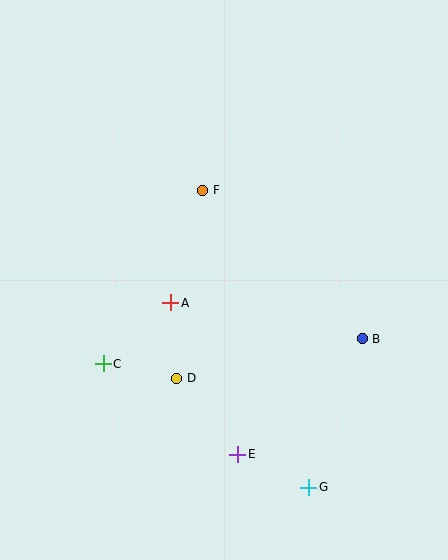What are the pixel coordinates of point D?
Point D is at (177, 378).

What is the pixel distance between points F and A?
The distance between F and A is 117 pixels.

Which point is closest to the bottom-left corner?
Point C is closest to the bottom-left corner.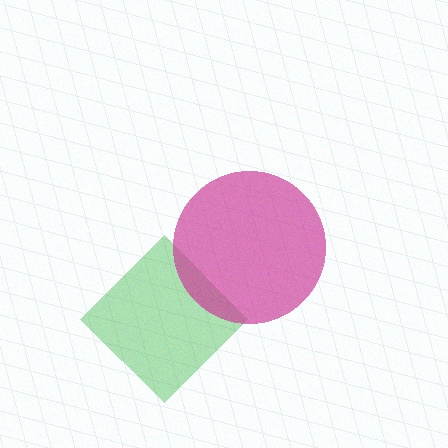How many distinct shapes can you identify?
There are 2 distinct shapes: a green diamond, a magenta circle.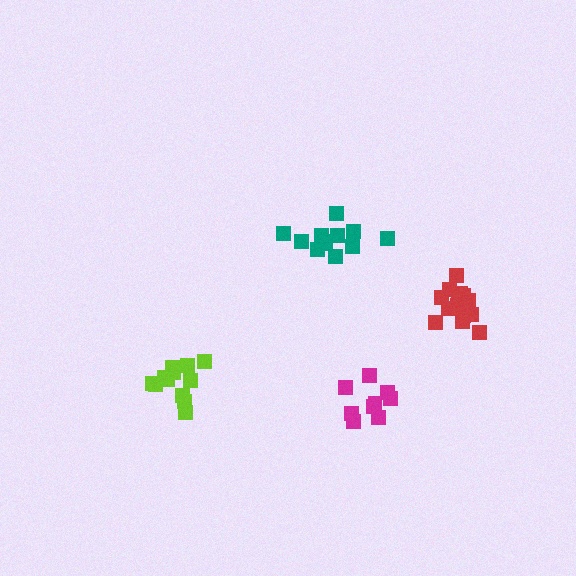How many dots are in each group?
Group 1: 14 dots, Group 2: 12 dots, Group 3: 12 dots, Group 4: 9 dots (47 total).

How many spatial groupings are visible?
There are 4 spatial groupings.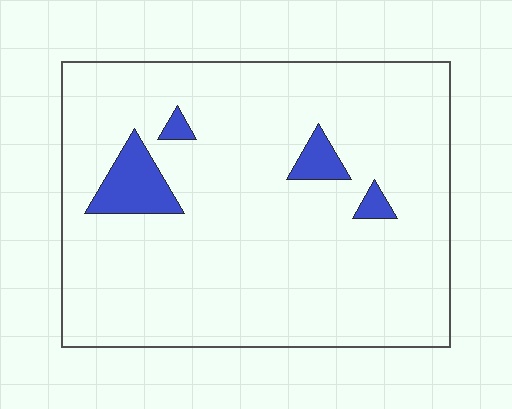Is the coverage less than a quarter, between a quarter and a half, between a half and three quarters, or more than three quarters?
Less than a quarter.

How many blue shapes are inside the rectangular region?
4.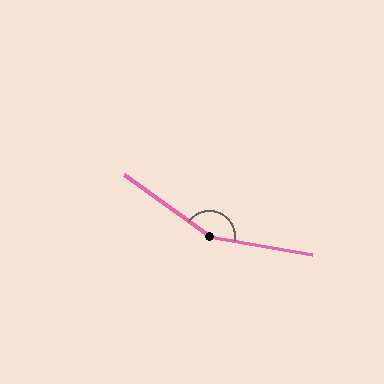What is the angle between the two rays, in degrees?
Approximately 154 degrees.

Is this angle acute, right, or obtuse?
It is obtuse.